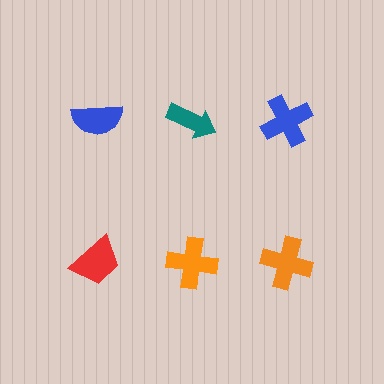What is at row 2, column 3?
An orange cross.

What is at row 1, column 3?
A blue cross.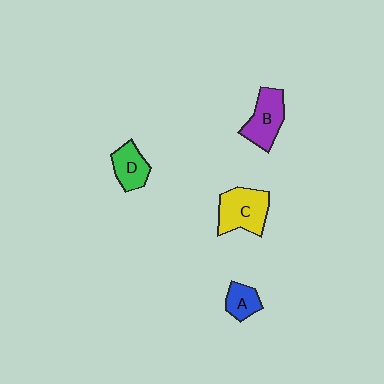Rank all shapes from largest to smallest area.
From largest to smallest: C (yellow), B (purple), D (green), A (blue).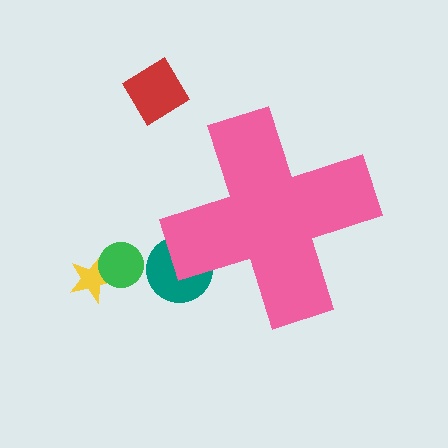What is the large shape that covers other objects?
A pink cross.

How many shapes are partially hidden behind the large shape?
1 shape is partially hidden.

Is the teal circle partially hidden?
Yes, the teal circle is partially hidden behind the pink cross.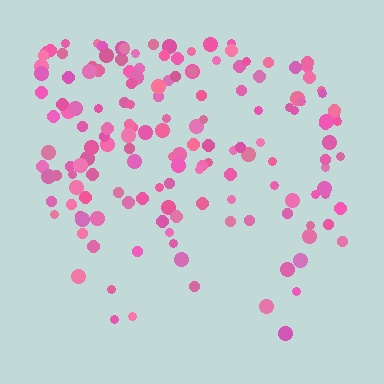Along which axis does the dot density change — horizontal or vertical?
Vertical.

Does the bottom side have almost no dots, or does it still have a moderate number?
Still a moderate number, just noticeably fewer than the top.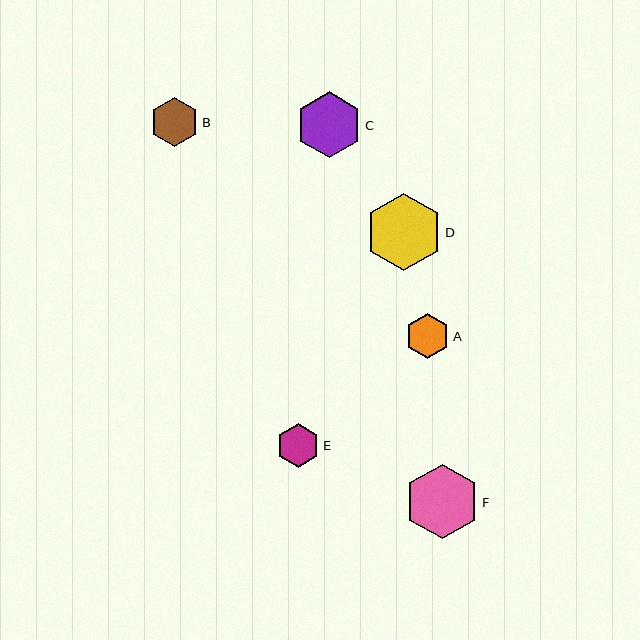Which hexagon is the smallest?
Hexagon E is the smallest with a size of approximately 43 pixels.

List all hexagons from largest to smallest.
From largest to smallest: D, F, C, B, A, E.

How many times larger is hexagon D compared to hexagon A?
Hexagon D is approximately 1.7 times the size of hexagon A.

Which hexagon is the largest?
Hexagon D is the largest with a size of approximately 77 pixels.